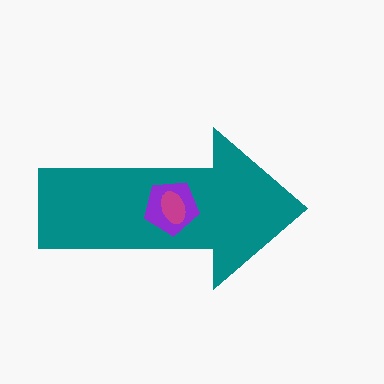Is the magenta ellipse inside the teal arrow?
Yes.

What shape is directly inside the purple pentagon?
The magenta ellipse.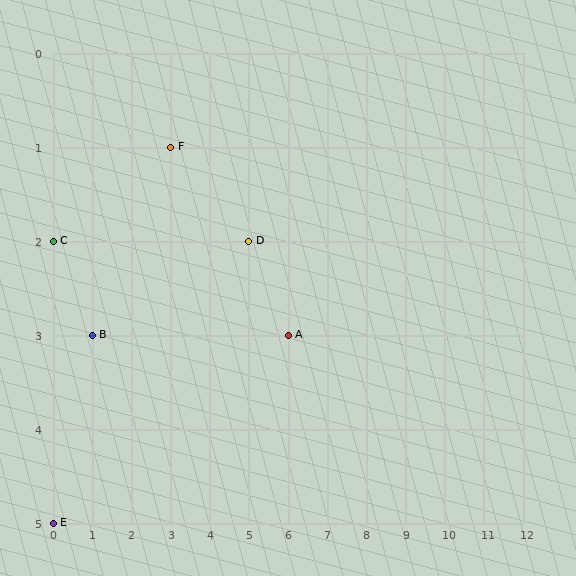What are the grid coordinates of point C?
Point C is at grid coordinates (0, 2).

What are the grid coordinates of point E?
Point E is at grid coordinates (0, 5).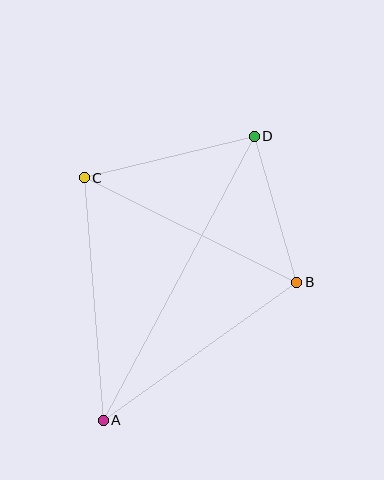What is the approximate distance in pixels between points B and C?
The distance between B and C is approximately 237 pixels.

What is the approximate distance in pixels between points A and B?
The distance between A and B is approximately 238 pixels.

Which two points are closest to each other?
Points B and D are closest to each other.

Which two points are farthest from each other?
Points A and D are farthest from each other.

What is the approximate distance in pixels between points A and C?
The distance between A and C is approximately 243 pixels.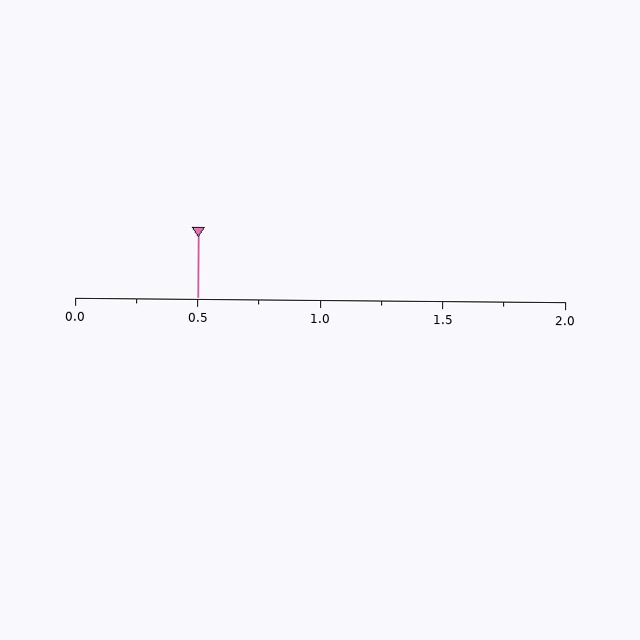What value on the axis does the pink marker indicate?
The marker indicates approximately 0.5.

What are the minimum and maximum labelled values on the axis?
The axis runs from 0.0 to 2.0.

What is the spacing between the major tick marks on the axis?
The major ticks are spaced 0.5 apart.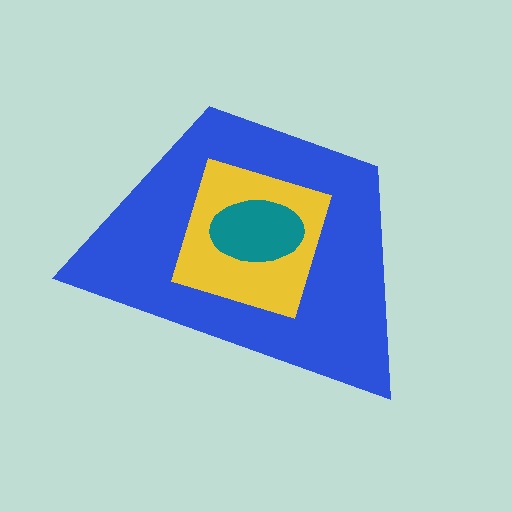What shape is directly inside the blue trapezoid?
The yellow square.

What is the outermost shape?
The blue trapezoid.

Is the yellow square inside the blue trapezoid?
Yes.